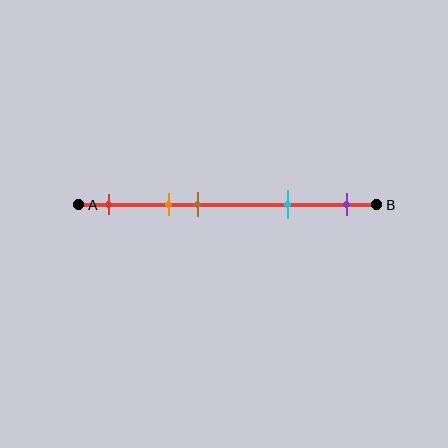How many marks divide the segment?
There are 5 marks dividing the segment.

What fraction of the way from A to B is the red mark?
The red mark is approximately 10% (0.1) of the way from A to B.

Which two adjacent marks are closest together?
The orange and brown marks are the closest adjacent pair.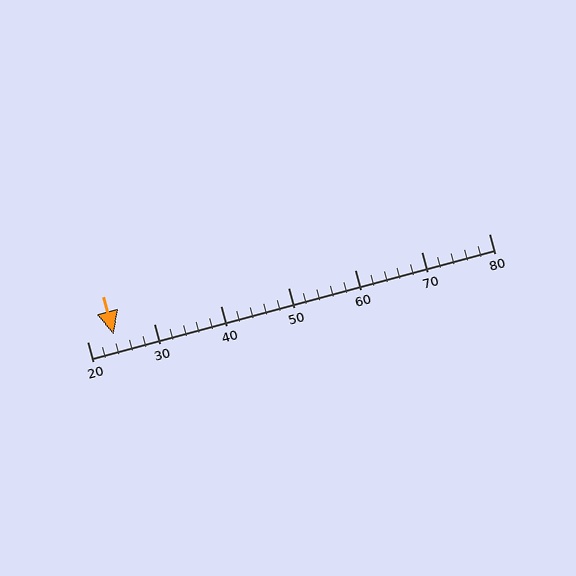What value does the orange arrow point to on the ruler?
The orange arrow points to approximately 24.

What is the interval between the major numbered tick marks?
The major tick marks are spaced 10 units apart.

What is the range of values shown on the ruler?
The ruler shows values from 20 to 80.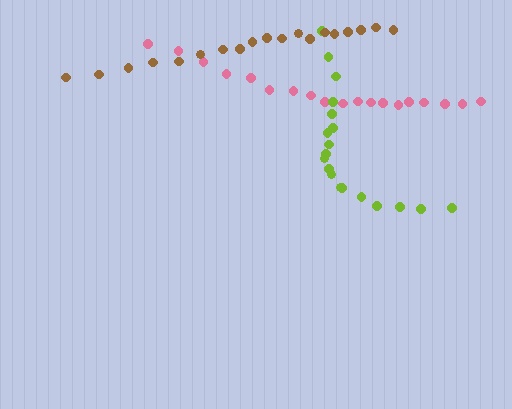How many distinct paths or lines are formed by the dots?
There are 3 distinct paths.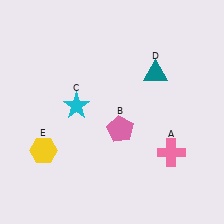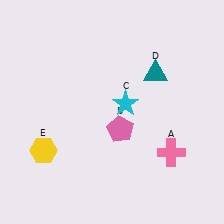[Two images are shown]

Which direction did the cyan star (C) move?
The cyan star (C) moved right.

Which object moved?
The cyan star (C) moved right.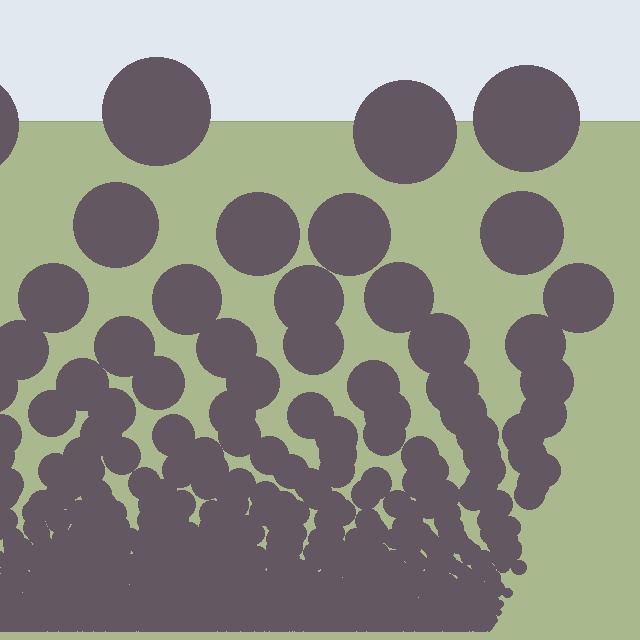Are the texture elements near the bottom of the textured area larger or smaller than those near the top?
Smaller. The gradient is inverted — elements near the bottom are smaller and denser.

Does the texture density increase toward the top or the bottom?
Density increases toward the bottom.